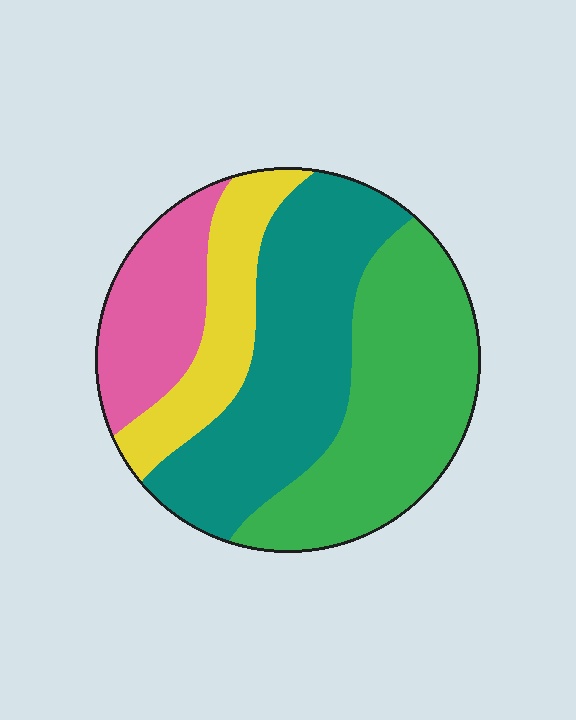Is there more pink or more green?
Green.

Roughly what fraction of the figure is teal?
Teal takes up about one third (1/3) of the figure.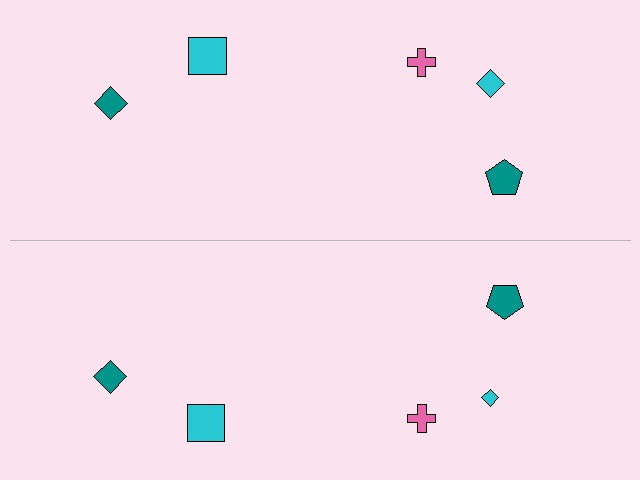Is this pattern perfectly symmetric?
No, the pattern is not perfectly symmetric. The cyan diamond on the bottom side has a different size than its mirror counterpart.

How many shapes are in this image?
There are 10 shapes in this image.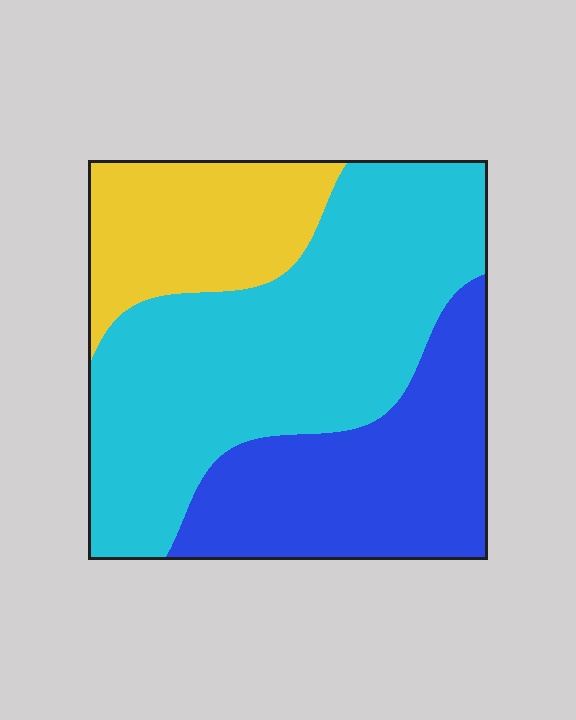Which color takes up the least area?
Yellow, at roughly 20%.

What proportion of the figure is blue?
Blue covers roughly 30% of the figure.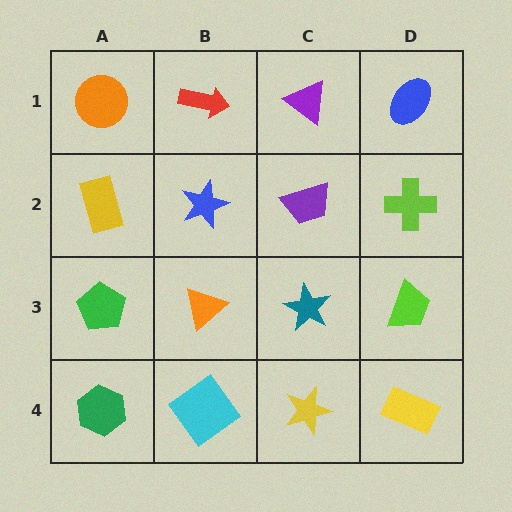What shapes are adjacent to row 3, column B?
A blue star (row 2, column B), a cyan diamond (row 4, column B), a green pentagon (row 3, column A), a teal star (row 3, column C).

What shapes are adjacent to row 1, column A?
A yellow rectangle (row 2, column A), a red arrow (row 1, column B).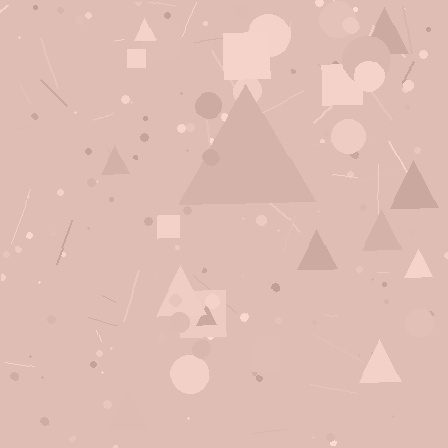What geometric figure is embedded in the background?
A triangle is embedded in the background.